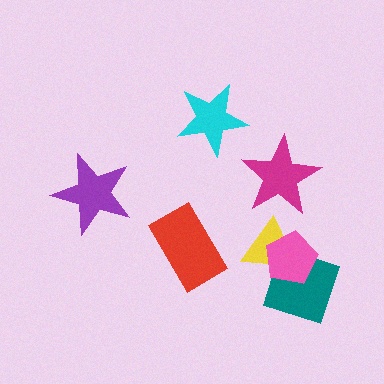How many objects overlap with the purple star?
0 objects overlap with the purple star.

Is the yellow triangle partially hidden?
Yes, it is partially covered by another shape.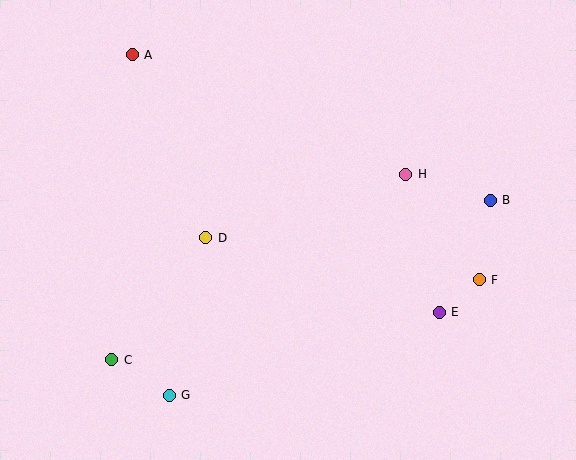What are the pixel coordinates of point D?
Point D is at (206, 238).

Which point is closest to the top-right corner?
Point B is closest to the top-right corner.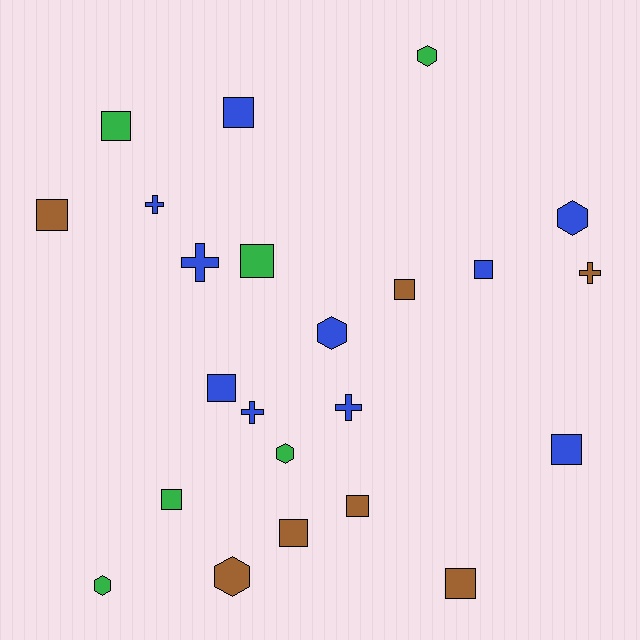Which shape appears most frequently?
Square, with 12 objects.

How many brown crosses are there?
There is 1 brown cross.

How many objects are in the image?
There are 23 objects.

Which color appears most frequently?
Blue, with 10 objects.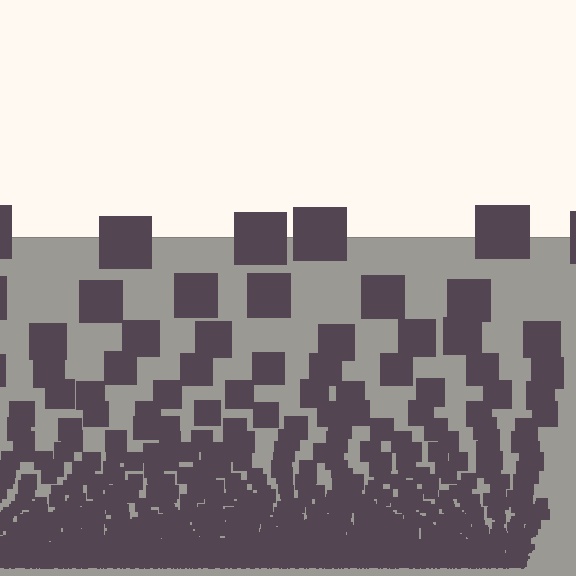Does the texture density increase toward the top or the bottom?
Density increases toward the bottom.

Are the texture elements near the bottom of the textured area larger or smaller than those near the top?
Smaller. The gradient is inverted — elements near the bottom are smaller and denser.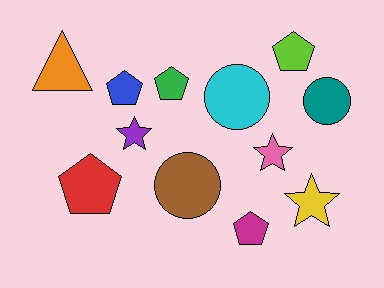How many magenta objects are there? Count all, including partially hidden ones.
There is 1 magenta object.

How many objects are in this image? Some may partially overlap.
There are 12 objects.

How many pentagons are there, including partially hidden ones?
There are 5 pentagons.